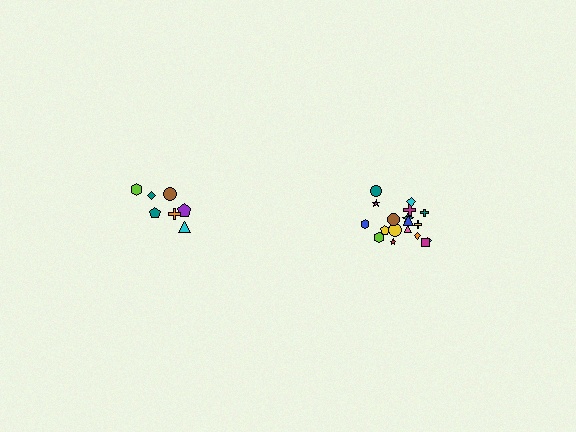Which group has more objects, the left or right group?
The right group.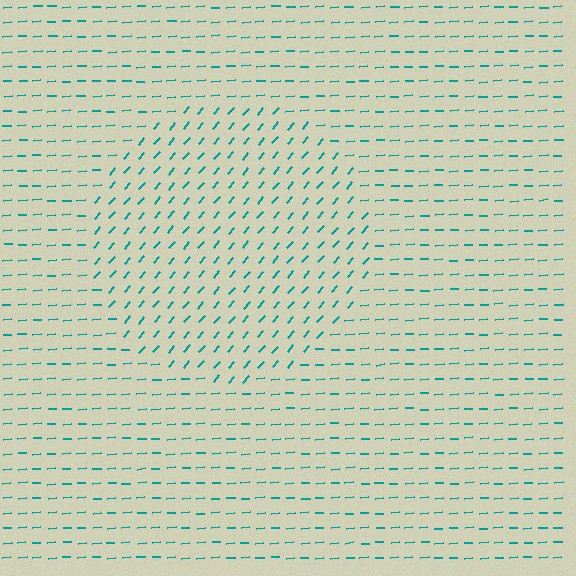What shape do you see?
I see a circle.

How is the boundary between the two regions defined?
The boundary is defined purely by a change in line orientation (approximately 45 degrees difference). All lines are the same color and thickness.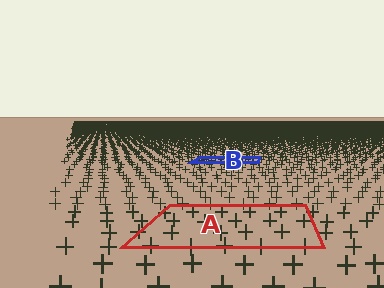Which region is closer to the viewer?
Region A is closer. The texture elements there are larger and more spread out.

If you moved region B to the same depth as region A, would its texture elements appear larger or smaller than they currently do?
They would appear larger. At a closer depth, the same texture elements are projected at a bigger on-screen size.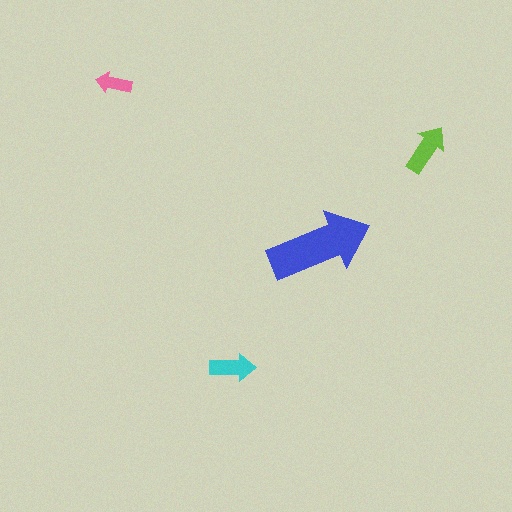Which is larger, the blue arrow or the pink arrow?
The blue one.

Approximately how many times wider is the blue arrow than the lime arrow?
About 2 times wider.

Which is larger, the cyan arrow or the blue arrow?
The blue one.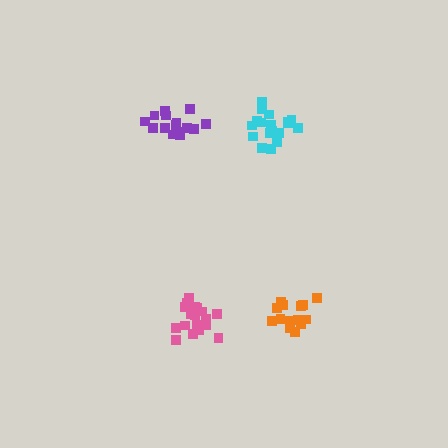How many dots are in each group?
Group 1: 14 dots, Group 2: 16 dots, Group 3: 20 dots, Group 4: 18 dots (68 total).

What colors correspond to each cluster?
The clusters are colored: orange, purple, pink, cyan.